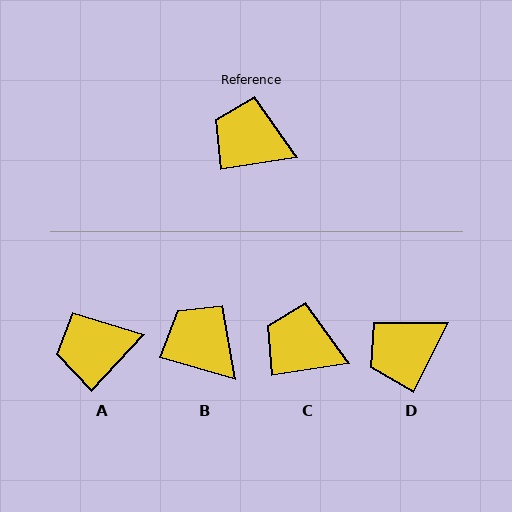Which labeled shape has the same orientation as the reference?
C.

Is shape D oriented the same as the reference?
No, it is off by about 55 degrees.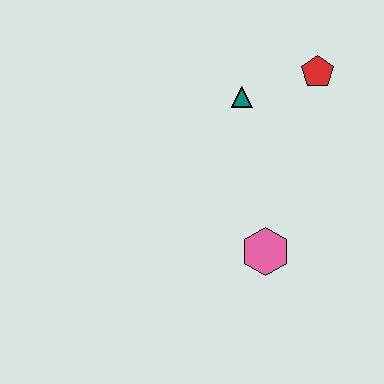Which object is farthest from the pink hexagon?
The red pentagon is farthest from the pink hexagon.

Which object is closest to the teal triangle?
The red pentagon is closest to the teal triangle.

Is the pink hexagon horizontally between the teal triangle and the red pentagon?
Yes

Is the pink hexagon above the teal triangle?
No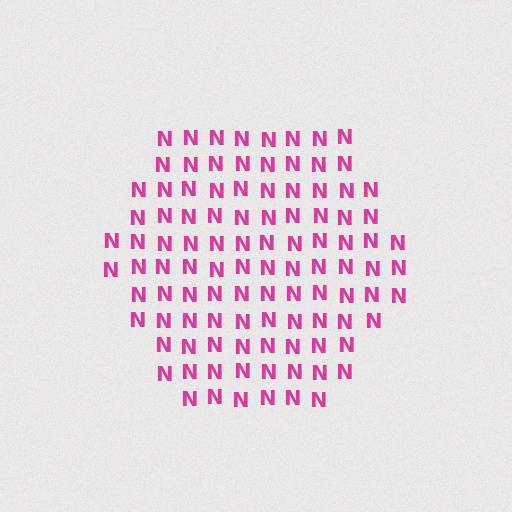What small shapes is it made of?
It is made of small letter N's.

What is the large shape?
The large shape is a hexagon.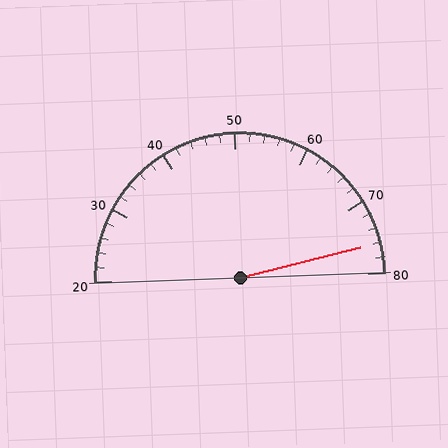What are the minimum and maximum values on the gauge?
The gauge ranges from 20 to 80.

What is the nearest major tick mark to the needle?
The nearest major tick mark is 80.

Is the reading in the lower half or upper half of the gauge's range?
The reading is in the upper half of the range (20 to 80).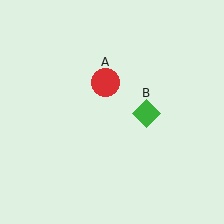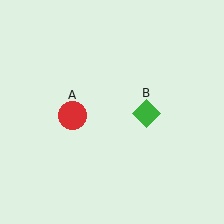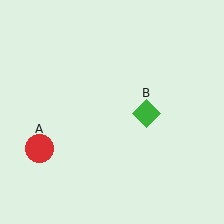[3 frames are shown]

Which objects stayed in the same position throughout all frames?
Green diamond (object B) remained stationary.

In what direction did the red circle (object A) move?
The red circle (object A) moved down and to the left.